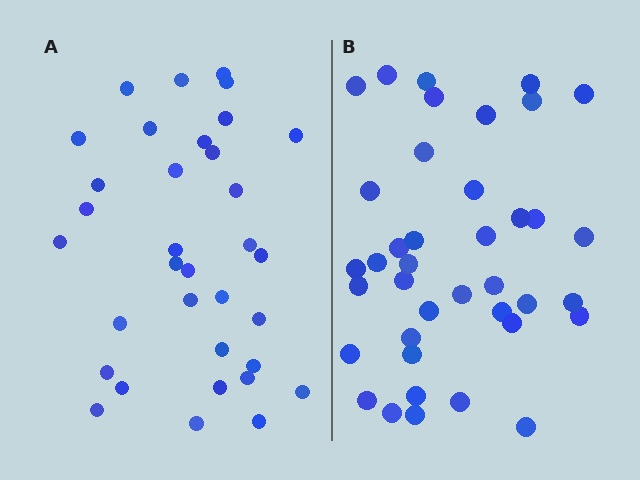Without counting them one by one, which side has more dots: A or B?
Region B (the right region) has more dots.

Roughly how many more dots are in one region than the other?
Region B has about 5 more dots than region A.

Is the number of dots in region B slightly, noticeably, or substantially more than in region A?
Region B has only slightly more — the two regions are fairly close. The ratio is roughly 1.1 to 1.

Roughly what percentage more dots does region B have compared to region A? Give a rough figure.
About 15% more.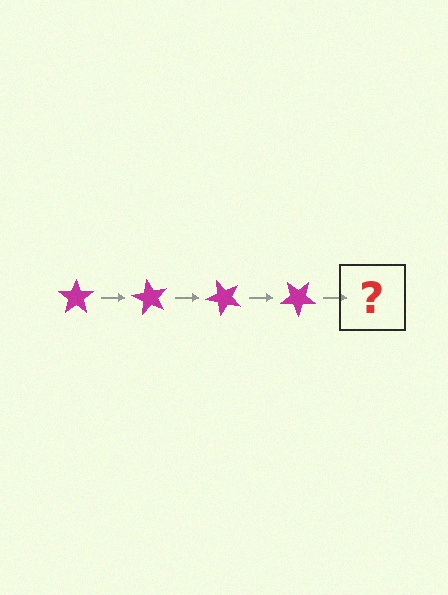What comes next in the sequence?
The next element should be a magenta star rotated 240 degrees.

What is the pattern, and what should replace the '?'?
The pattern is that the star rotates 60 degrees each step. The '?' should be a magenta star rotated 240 degrees.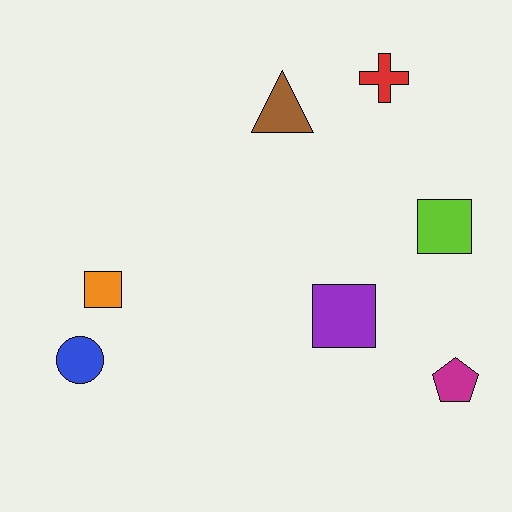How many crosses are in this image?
There is 1 cross.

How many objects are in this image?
There are 7 objects.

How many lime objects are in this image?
There is 1 lime object.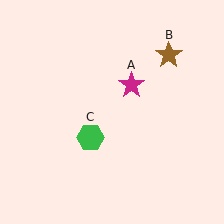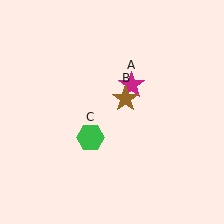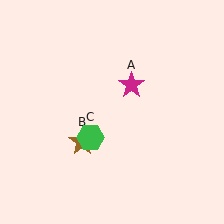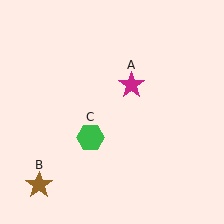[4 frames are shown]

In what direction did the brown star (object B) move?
The brown star (object B) moved down and to the left.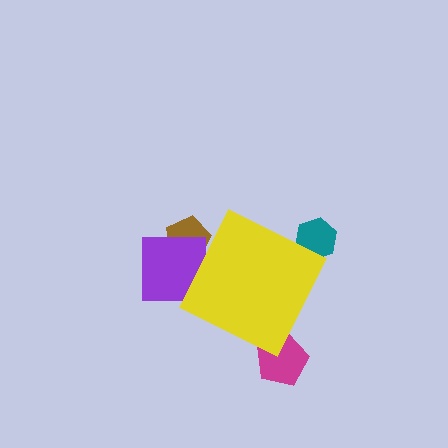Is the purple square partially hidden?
Yes, the purple square is partially hidden behind the yellow diamond.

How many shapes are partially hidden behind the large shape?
4 shapes are partially hidden.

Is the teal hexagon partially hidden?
Yes, the teal hexagon is partially hidden behind the yellow diamond.